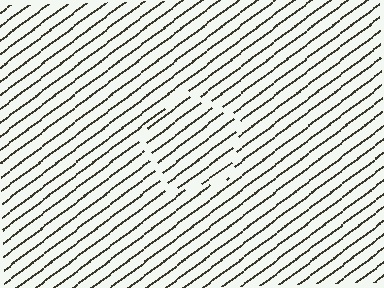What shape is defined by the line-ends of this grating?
An illusory pentagon. The interior of the shape contains the same grating, shifted by half a period — the contour is defined by the phase discontinuity where line-ends from the inner and outer gratings abut.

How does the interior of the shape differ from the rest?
The interior of the shape contains the same grating, shifted by half a period — the contour is defined by the phase discontinuity where line-ends from the inner and outer gratings abut.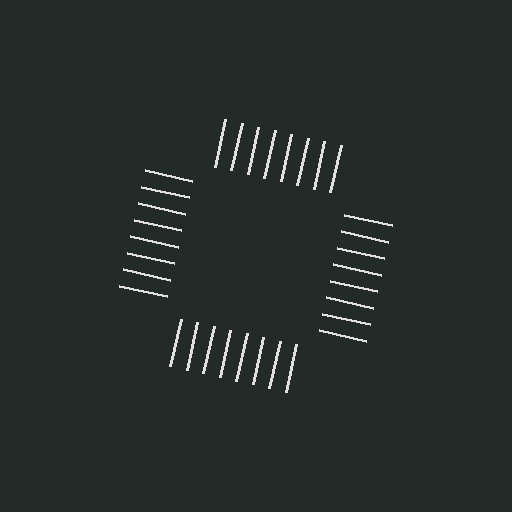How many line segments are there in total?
32 — 8 along each of the 4 edges.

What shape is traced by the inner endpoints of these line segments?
An illusory square — the line segments terminate on its edges but no continuous stroke is drawn.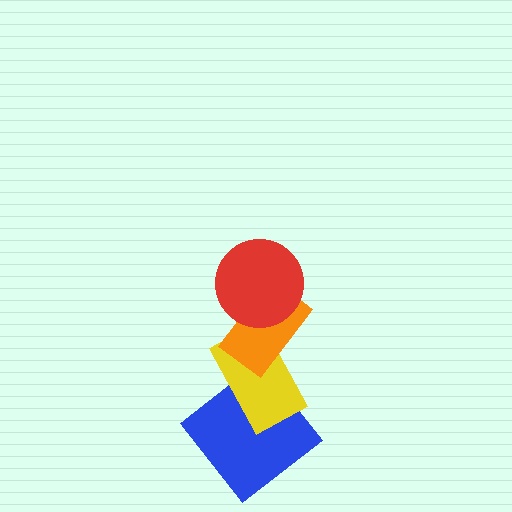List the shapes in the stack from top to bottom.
From top to bottom: the red circle, the orange rectangle, the yellow rectangle, the blue diamond.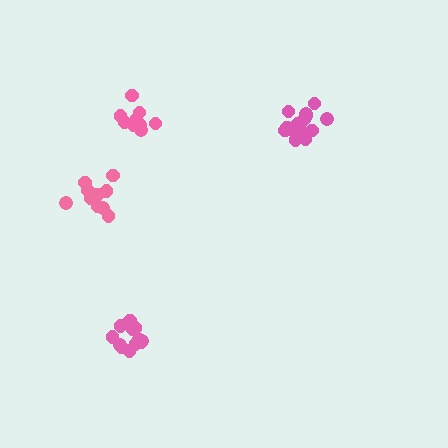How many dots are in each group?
Group 1: 10 dots, Group 2: 13 dots, Group 3: 14 dots, Group 4: 11 dots (48 total).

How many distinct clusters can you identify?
There are 4 distinct clusters.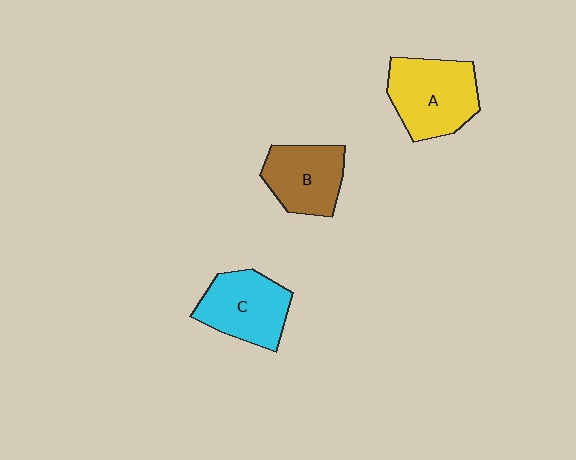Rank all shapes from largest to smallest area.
From largest to smallest: A (yellow), C (cyan), B (brown).